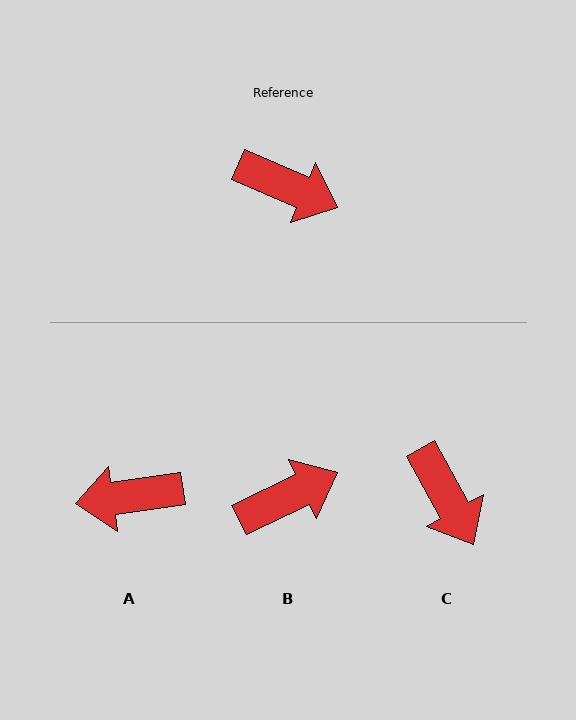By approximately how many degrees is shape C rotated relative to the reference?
Approximately 38 degrees clockwise.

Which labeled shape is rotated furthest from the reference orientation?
A, about 149 degrees away.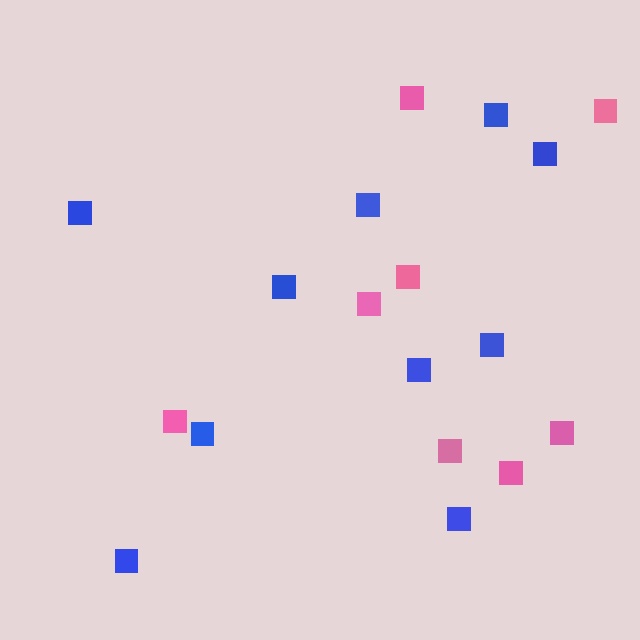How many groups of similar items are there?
There are 2 groups: one group of pink squares (8) and one group of blue squares (10).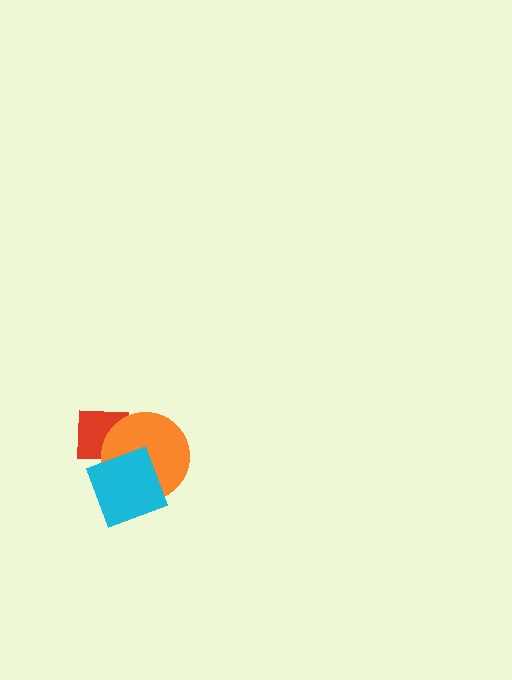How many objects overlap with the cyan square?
2 objects overlap with the cyan square.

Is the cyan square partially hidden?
No, no other shape covers it.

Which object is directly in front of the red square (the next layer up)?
The orange circle is directly in front of the red square.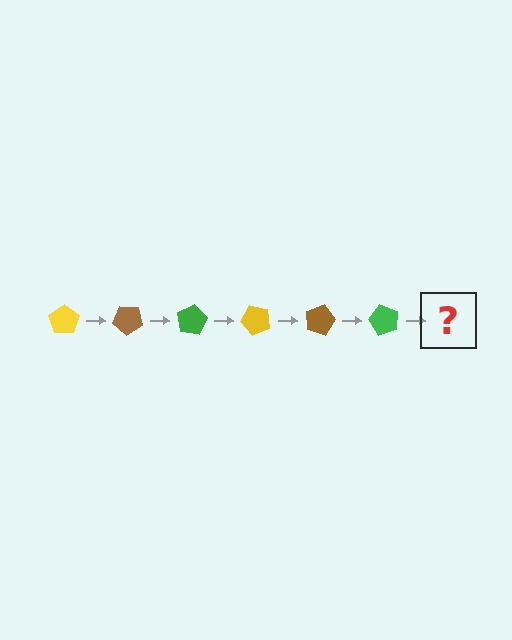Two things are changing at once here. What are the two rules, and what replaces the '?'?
The two rules are that it rotates 40 degrees each step and the color cycles through yellow, brown, and green. The '?' should be a yellow pentagon, rotated 240 degrees from the start.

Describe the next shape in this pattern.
It should be a yellow pentagon, rotated 240 degrees from the start.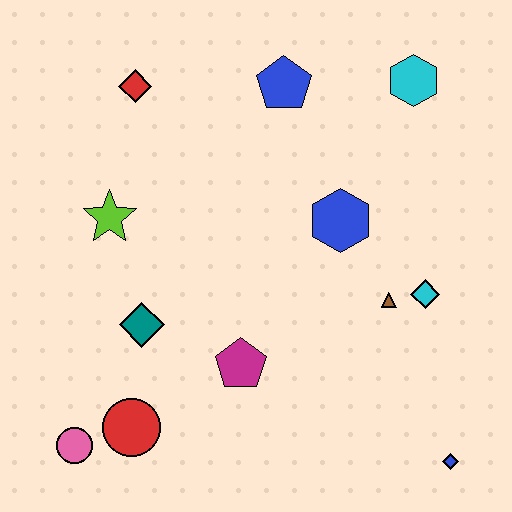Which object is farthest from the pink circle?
The cyan hexagon is farthest from the pink circle.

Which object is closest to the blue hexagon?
The brown triangle is closest to the blue hexagon.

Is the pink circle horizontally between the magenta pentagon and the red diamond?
No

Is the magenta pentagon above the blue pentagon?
No